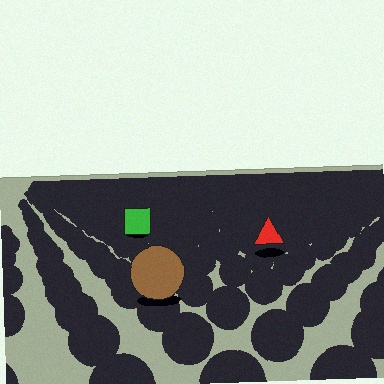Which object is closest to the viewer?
The brown circle is closest. The texture marks near it are larger and more spread out.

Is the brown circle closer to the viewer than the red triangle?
Yes. The brown circle is closer — you can tell from the texture gradient: the ground texture is coarser near it.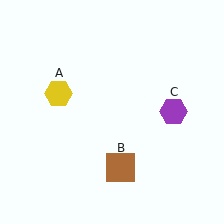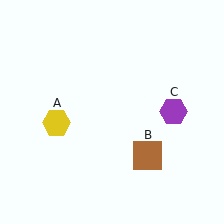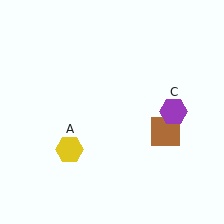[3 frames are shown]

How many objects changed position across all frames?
2 objects changed position: yellow hexagon (object A), brown square (object B).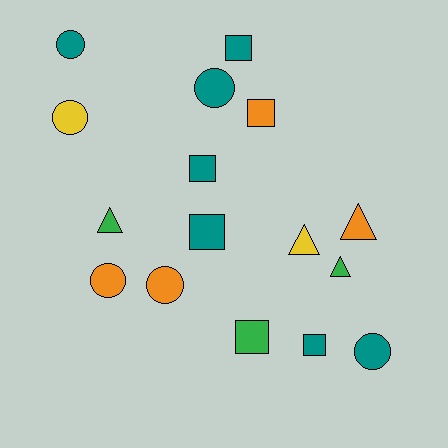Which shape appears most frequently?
Circle, with 6 objects.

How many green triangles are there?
There are 2 green triangles.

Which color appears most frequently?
Teal, with 7 objects.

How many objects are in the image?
There are 16 objects.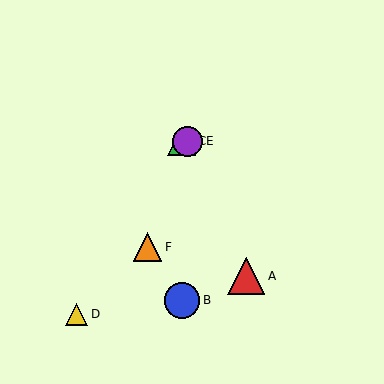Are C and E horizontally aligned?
Yes, both are at y≈141.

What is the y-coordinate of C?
Object C is at y≈141.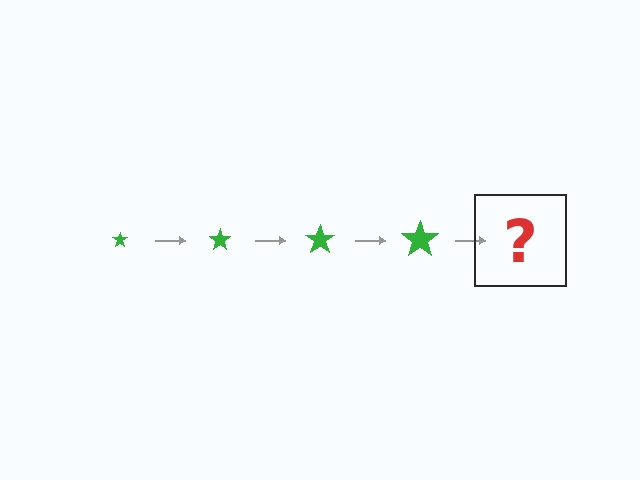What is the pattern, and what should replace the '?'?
The pattern is that the star gets progressively larger each step. The '?' should be a green star, larger than the previous one.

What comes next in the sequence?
The next element should be a green star, larger than the previous one.